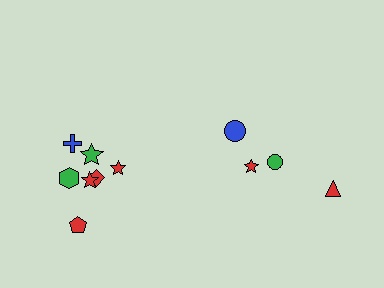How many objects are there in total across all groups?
There are 11 objects.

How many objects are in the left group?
There are 7 objects.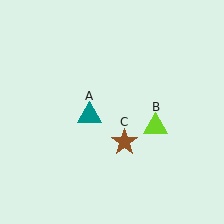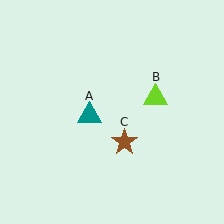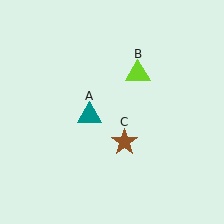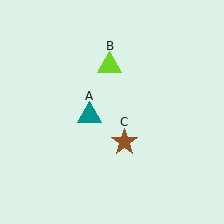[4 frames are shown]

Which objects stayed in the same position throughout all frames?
Teal triangle (object A) and brown star (object C) remained stationary.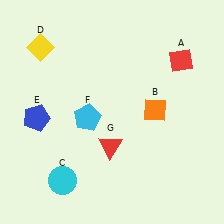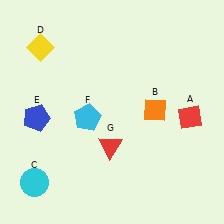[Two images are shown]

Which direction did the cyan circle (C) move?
The cyan circle (C) moved left.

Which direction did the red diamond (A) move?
The red diamond (A) moved down.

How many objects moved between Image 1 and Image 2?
2 objects moved between the two images.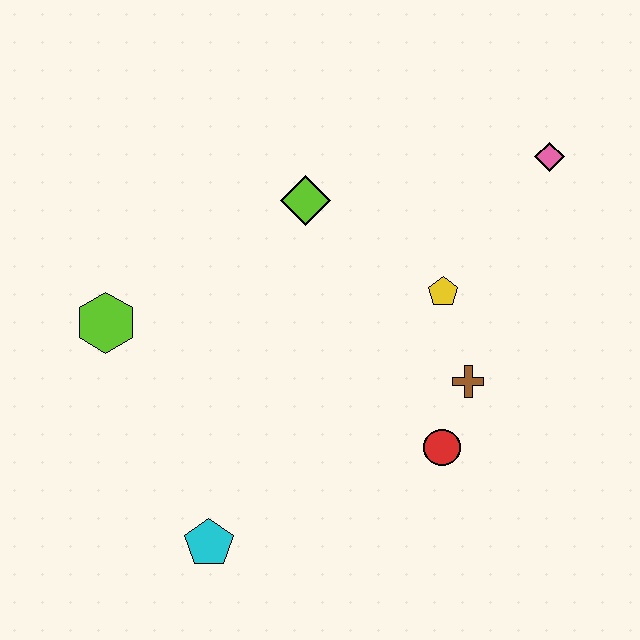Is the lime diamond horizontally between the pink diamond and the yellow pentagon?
No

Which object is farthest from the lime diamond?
The cyan pentagon is farthest from the lime diamond.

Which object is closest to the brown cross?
The red circle is closest to the brown cross.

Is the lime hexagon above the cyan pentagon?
Yes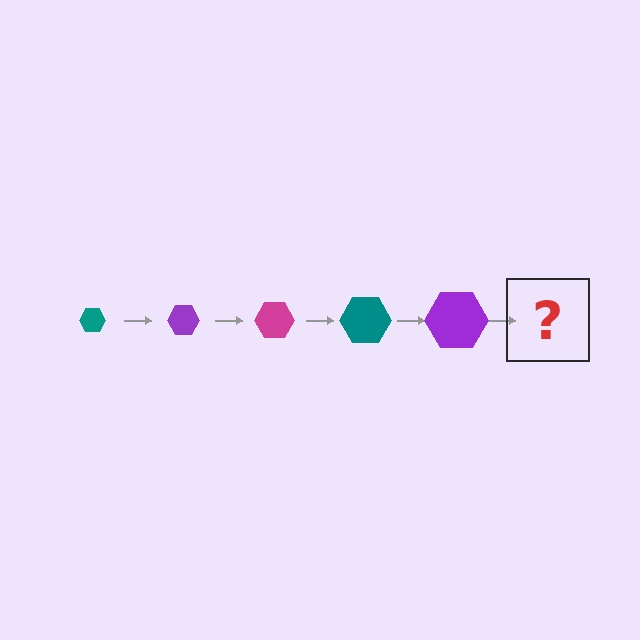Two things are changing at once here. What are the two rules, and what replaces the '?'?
The two rules are that the hexagon grows larger each step and the color cycles through teal, purple, and magenta. The '?' should be a magenta hexagon, larger than the previous one.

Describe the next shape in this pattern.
It should be a magenta hexagon, larger than the previous one.